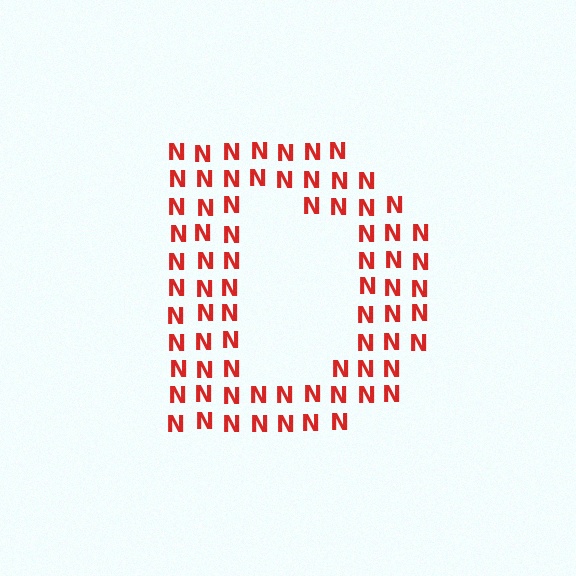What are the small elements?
The small elements are letter N's.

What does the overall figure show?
The overall figure shows the letter D.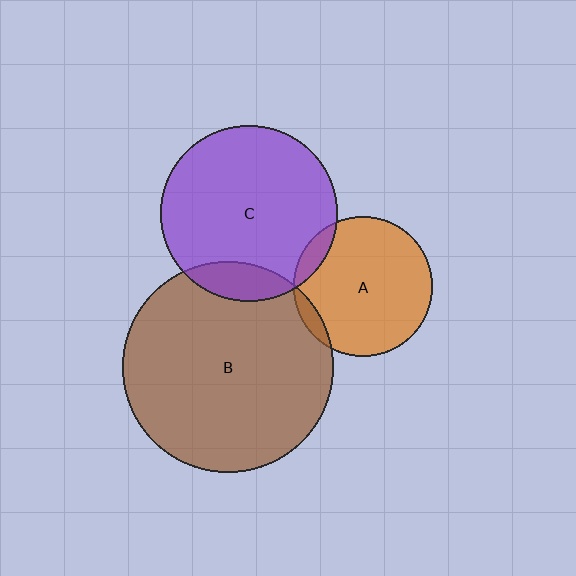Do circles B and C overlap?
Yes.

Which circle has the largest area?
Circle B (brown).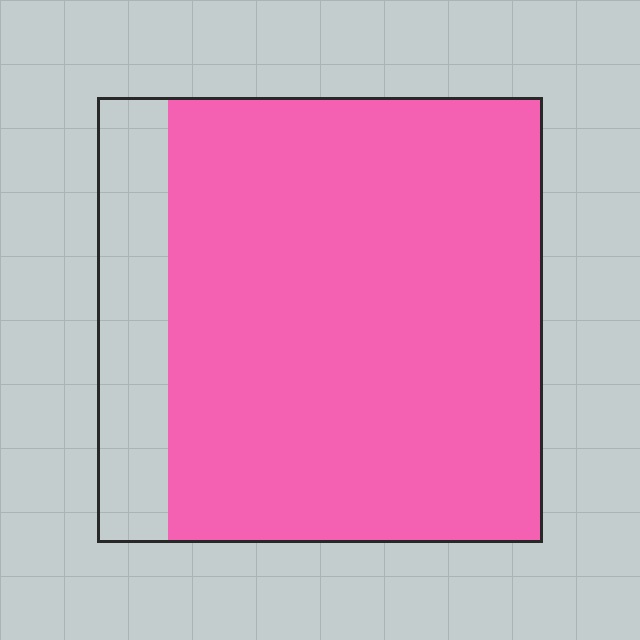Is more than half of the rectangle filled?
Yes.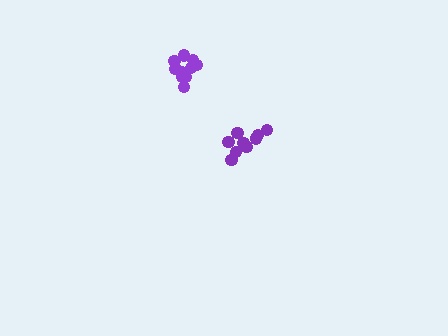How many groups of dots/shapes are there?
There are 2 groups.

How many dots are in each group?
Group 1: 9 dots, Group 2: 10 dots (19 total).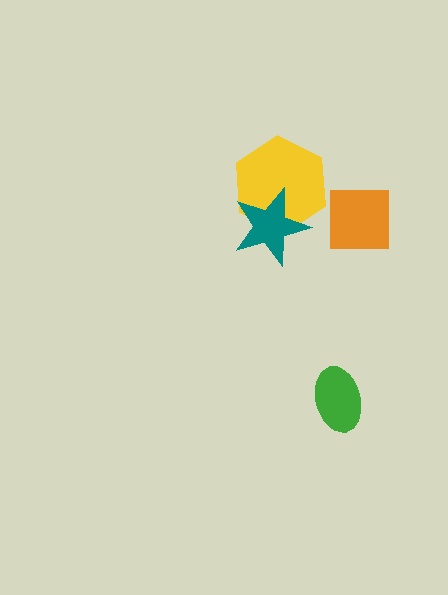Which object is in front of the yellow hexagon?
The teal star is in front of the yellow hexagon.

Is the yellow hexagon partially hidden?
Yes, it is partially covered by another shape.